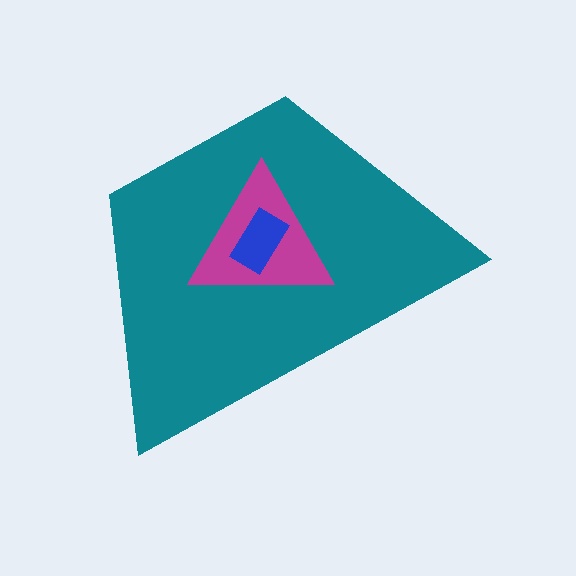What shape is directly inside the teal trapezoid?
The magenta triangle.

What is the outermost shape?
The teal trapezoid.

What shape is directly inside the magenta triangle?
The blue rectangle.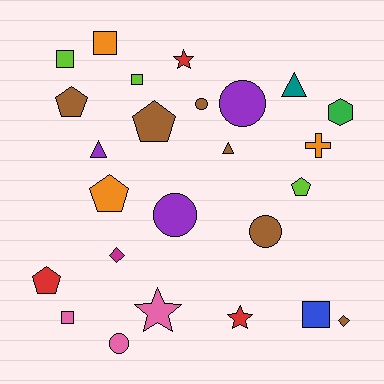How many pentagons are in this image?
There are 5 pentagons.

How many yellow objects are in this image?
There are no yellow objects.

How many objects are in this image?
There are 25 objects.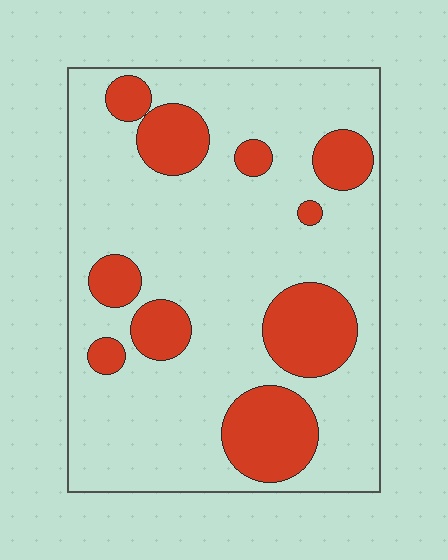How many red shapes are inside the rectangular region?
10.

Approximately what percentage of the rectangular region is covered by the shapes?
Approximately 25%.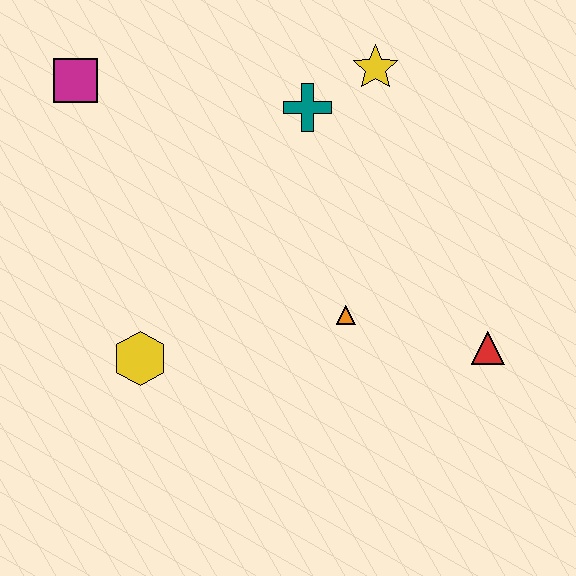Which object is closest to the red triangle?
The orange triangle is closest to the red triangle.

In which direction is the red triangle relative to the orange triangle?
The red triangle is to the right of the orange triangle.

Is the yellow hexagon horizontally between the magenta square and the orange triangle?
Yes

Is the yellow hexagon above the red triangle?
No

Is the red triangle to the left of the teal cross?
No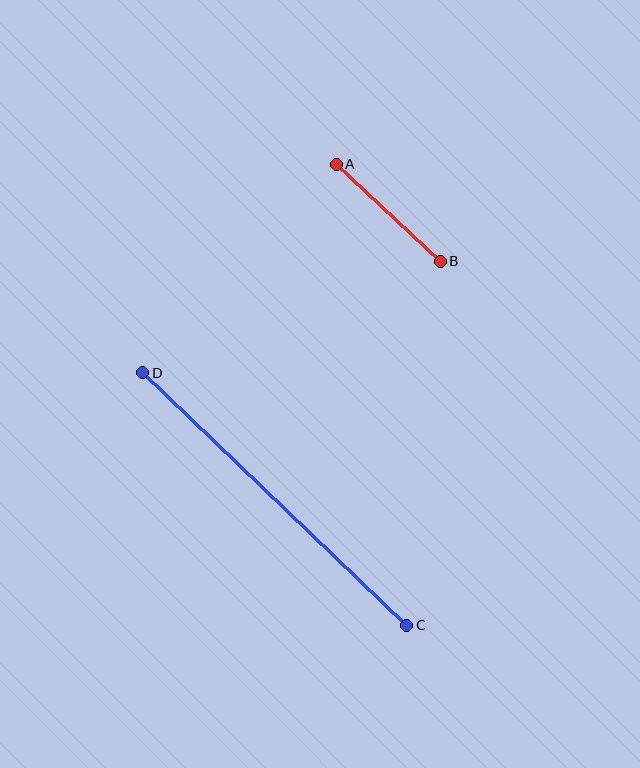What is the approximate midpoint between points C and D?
The midpoint is at approximately (275, 499) pixels.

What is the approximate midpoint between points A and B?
The midpoint is at approximately (388, 213) pixels.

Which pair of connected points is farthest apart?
Points C and D are farthest apart.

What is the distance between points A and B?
The distance is approximately 142 pixels.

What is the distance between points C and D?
The distance is approximately 365 pixels.